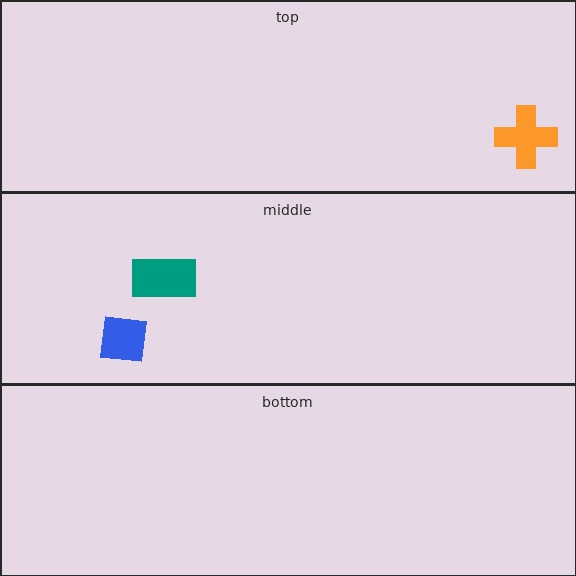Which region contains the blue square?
The middle region.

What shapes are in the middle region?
The teal rectangle, the blue square.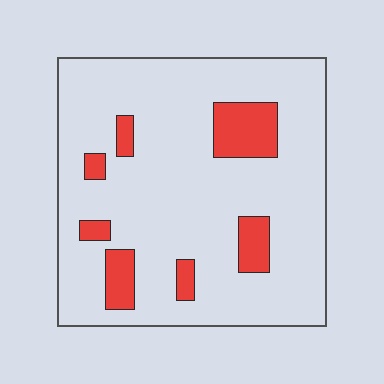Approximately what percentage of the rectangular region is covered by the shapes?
Approximately 15%.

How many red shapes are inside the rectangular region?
7.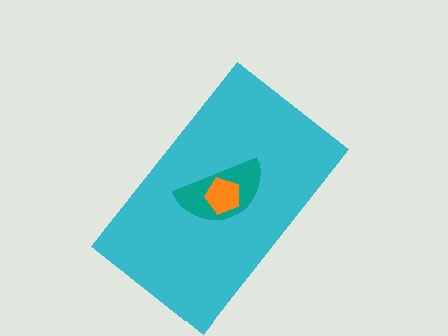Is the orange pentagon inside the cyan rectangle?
Yes.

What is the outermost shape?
The cyan rectangle.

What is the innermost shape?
The orange pentagon.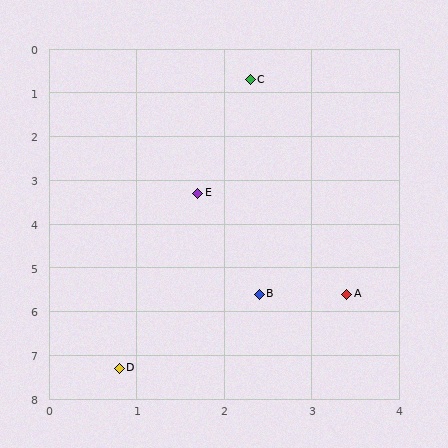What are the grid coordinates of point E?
Point E is at approximately (1.7, 3.3).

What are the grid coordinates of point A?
Point A is at approximately (3.4, 5.6).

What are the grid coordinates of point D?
Point D is at approximately (0.8, 7.3).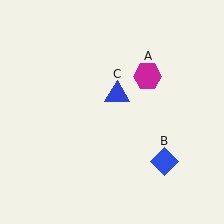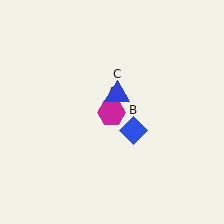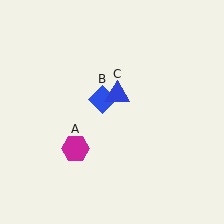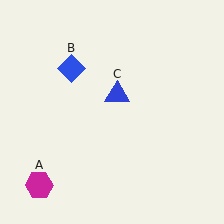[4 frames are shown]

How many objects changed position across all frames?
2 objects changed position: magenta hexagon (object A), blue diamond (object B).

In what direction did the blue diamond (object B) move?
The blue diamond (object B) moved up and to the left.